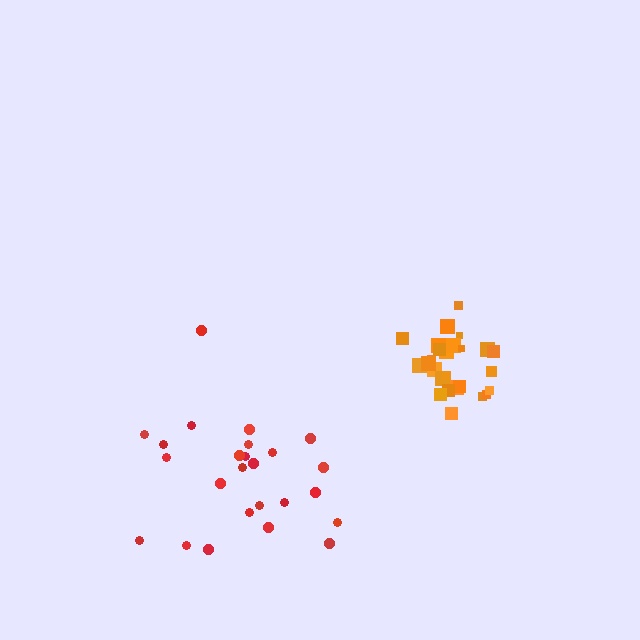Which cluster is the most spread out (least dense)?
Red.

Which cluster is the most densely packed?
Orange.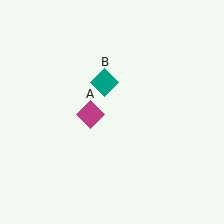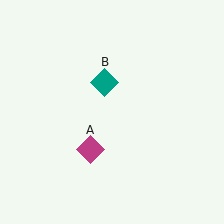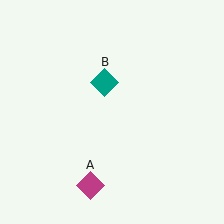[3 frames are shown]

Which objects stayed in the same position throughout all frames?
Teal diamond (object B) remained stationary.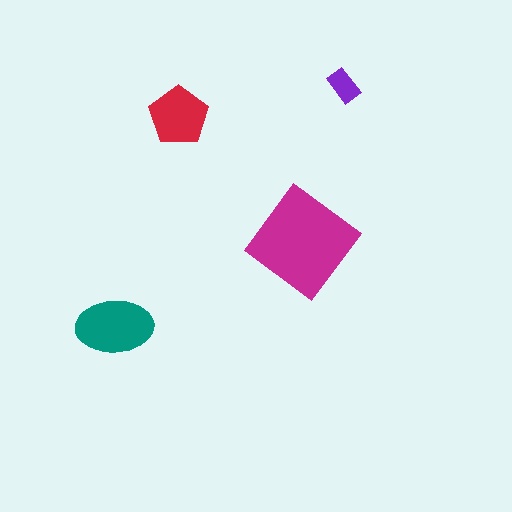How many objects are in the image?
There are 4 objects in the image.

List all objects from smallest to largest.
The purple rectangle, the red pentagon, the teal ellipse, the magenta diamond.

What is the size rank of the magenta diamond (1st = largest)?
1st.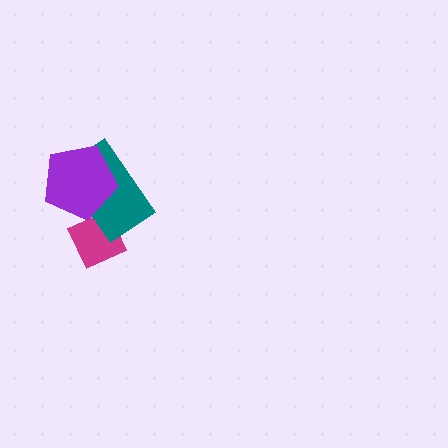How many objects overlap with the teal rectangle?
2 objects overlap with the teal rectangle.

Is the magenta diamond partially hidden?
Yes, it is partially covered by another shape.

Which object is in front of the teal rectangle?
The purple pentagon is in front of the teal rectangle.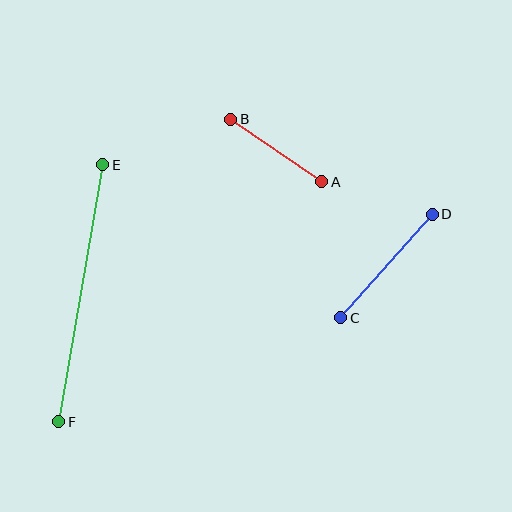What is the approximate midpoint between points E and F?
The midpoint is at approximately (81, 293) pixels.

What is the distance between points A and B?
The distance is approximately 110 pixels.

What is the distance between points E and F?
The distance is approximately 261 pixels.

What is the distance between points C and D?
The distance is approximately 138 pixels.